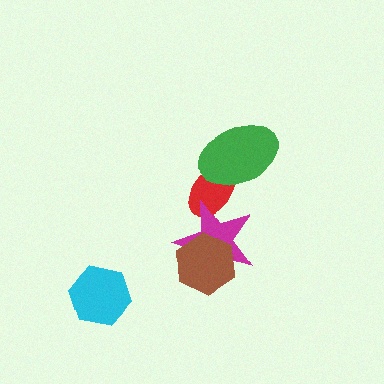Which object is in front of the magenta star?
The brown hexagon is in front of the magenta star.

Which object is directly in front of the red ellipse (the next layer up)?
The magenta star is directly in front of the red ellipse.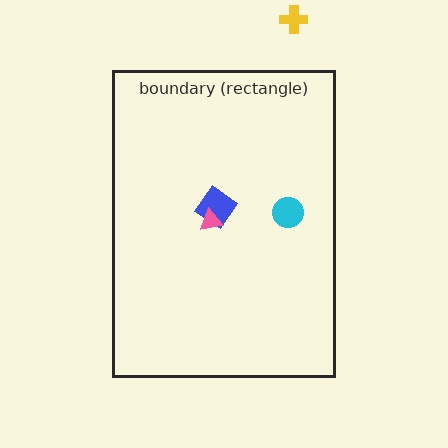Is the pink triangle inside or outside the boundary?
Inside.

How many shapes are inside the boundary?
3 inside, 1 outside.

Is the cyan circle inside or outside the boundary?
Inside.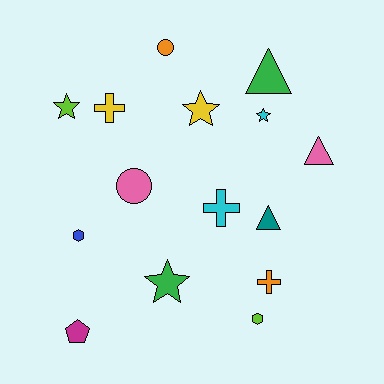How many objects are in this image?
There are 15 objects.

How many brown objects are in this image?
There are no brown objects.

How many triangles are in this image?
There are 3 triangles.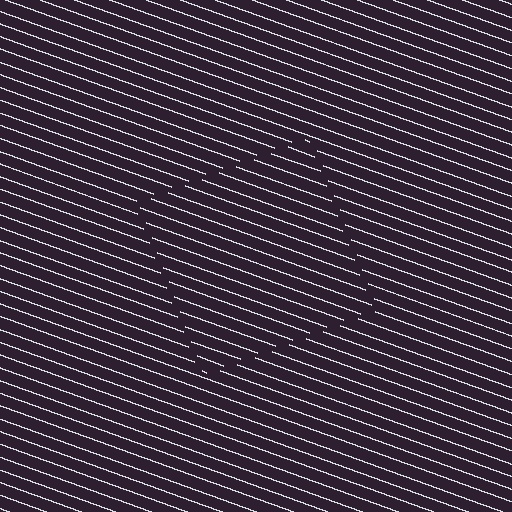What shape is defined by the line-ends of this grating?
An illusory square. The interior of the shape contains the same grating, shifted by half a period — the contour is defined by the phase discontinuity where line-ends from the inner and outer gratings abut.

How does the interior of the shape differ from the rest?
The interior of the shape contains the same grating, shifted by half a period — the contour is defined by the phase discontinuity where line-ends from the inner and outer gratings abut.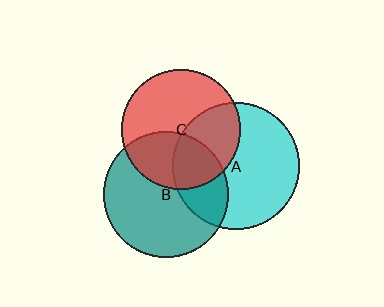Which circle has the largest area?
Circle A (cyan).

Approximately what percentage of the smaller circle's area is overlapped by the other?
Approximately 35%.